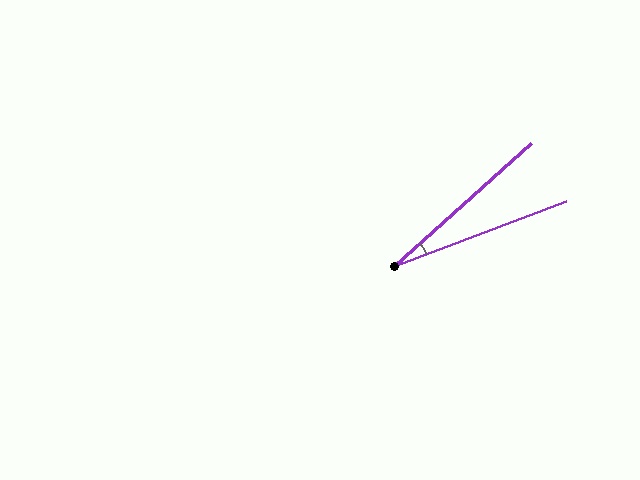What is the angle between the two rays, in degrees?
Approximately 21 degrees.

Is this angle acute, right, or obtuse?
It is acute.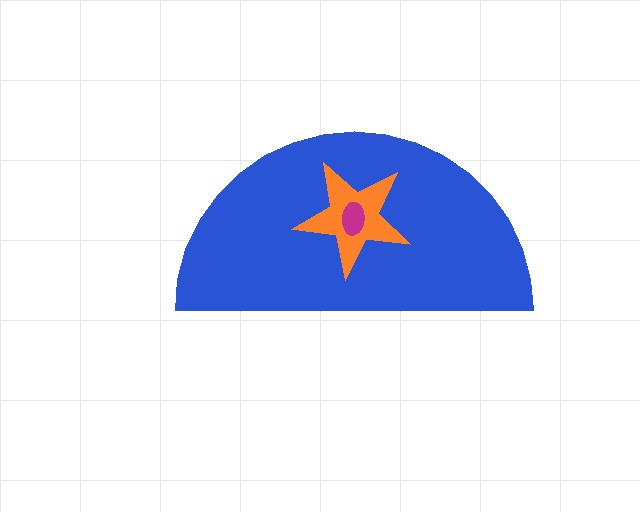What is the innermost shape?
The magenta ellipse.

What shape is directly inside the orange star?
The magenta ellipse.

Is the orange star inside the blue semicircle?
Yes.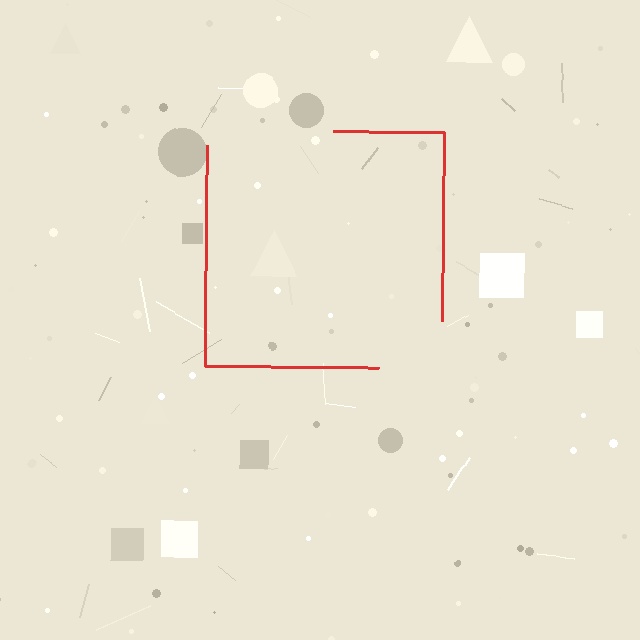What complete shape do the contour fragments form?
The contour fragments form a square.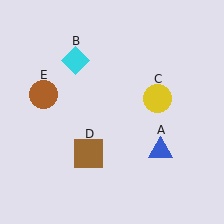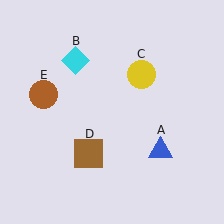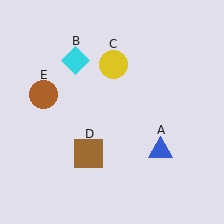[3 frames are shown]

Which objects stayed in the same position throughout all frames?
Blue triangle (object A) and cyan diamond (object B) and brown square (object D) and brown circle (object E) remained stationary.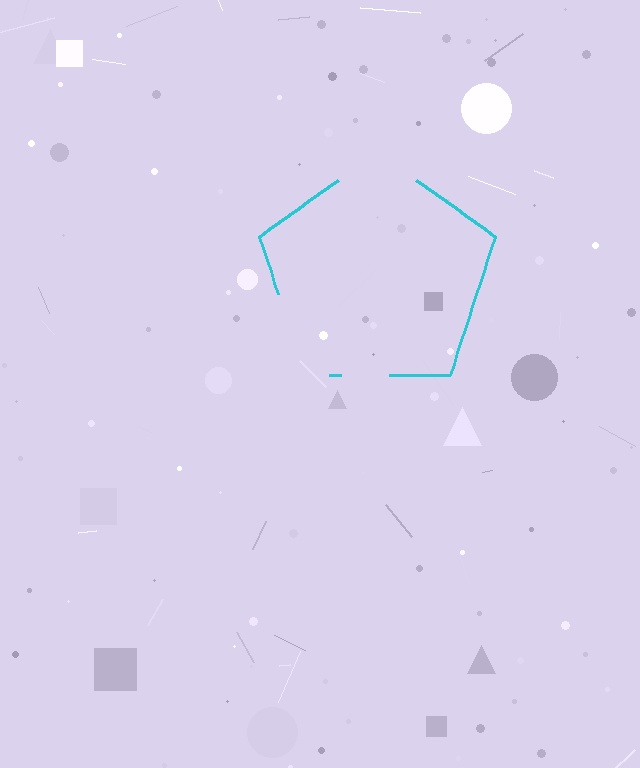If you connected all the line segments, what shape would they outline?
They would outline a pentagon.